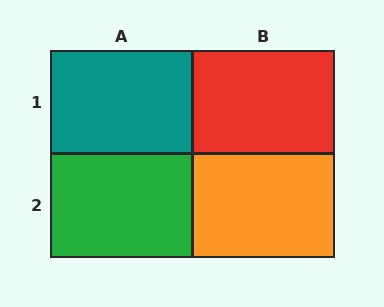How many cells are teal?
1 cell is teal.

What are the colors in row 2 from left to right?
Green, orange.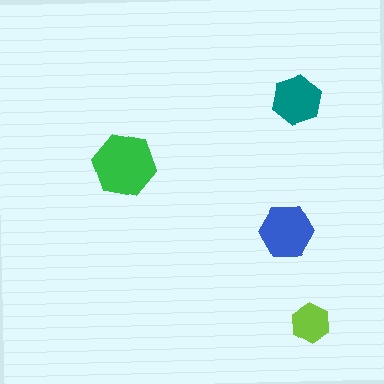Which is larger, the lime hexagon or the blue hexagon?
The blue one.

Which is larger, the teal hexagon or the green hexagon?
The green one.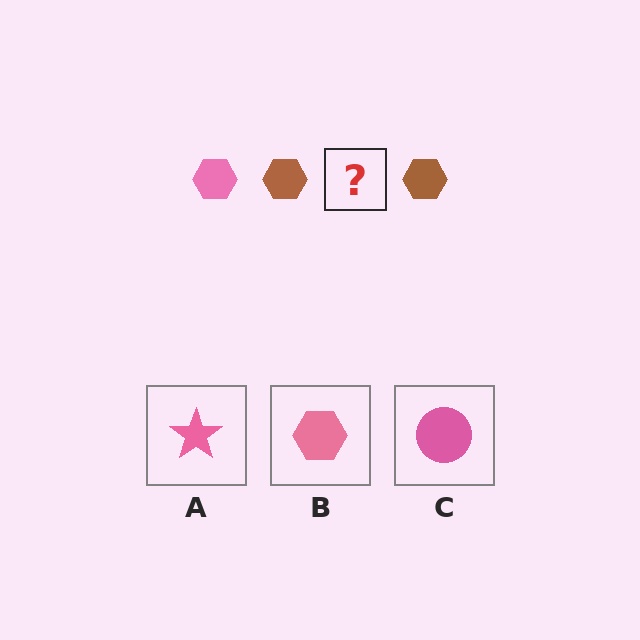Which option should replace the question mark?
Option B.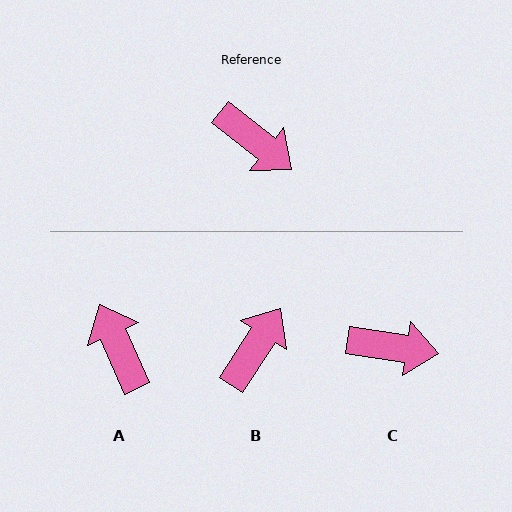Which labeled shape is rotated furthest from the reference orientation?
A, about 153 degrees away.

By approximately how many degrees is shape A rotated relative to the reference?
Approximately 153 degrees counter-clockwise.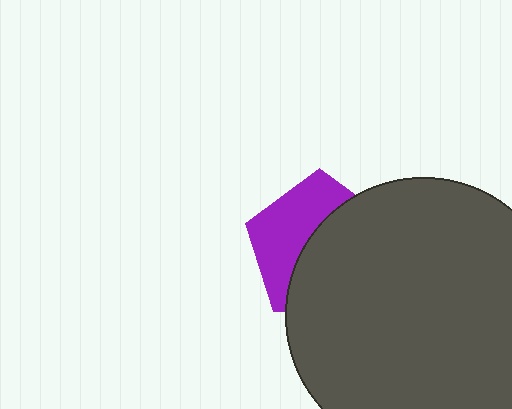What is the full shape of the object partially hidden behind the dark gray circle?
The partially hidden object is a purple pentagon.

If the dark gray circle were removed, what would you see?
You would see the complete purple pentagon.